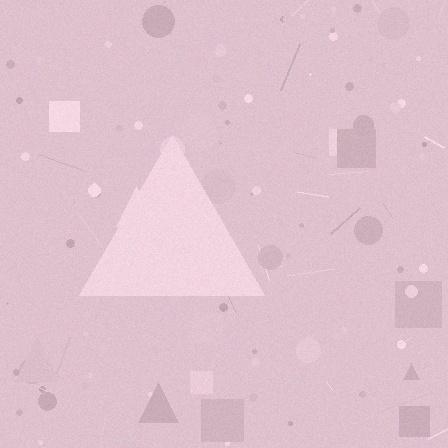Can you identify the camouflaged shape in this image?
The camouflaged shape is a triangle.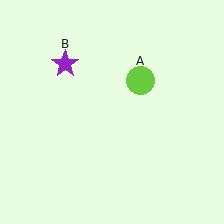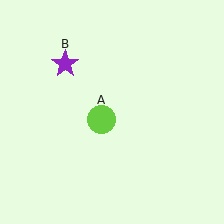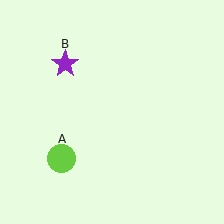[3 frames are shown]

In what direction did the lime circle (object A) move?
The lime circle (object A) moved down and to the left.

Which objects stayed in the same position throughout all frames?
Purple star (object B) remained stationary.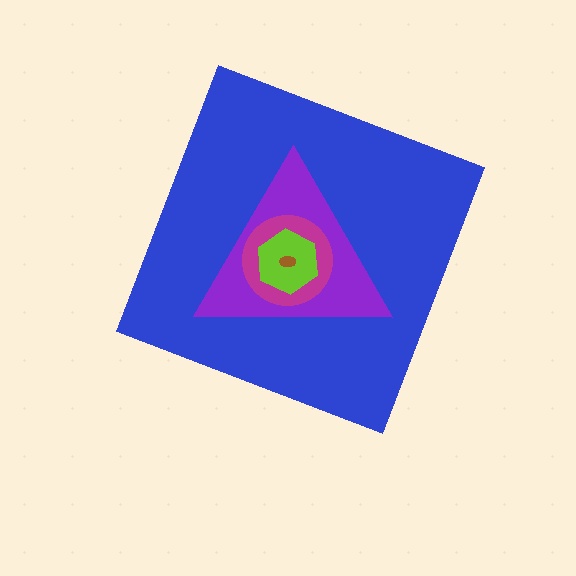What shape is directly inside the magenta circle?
The lime hexagon.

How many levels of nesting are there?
5.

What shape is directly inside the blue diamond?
The purple triangle.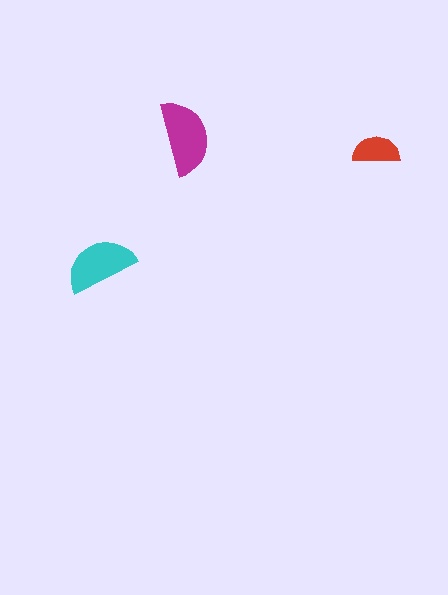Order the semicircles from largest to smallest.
the magenta one, the cyan one, the red one.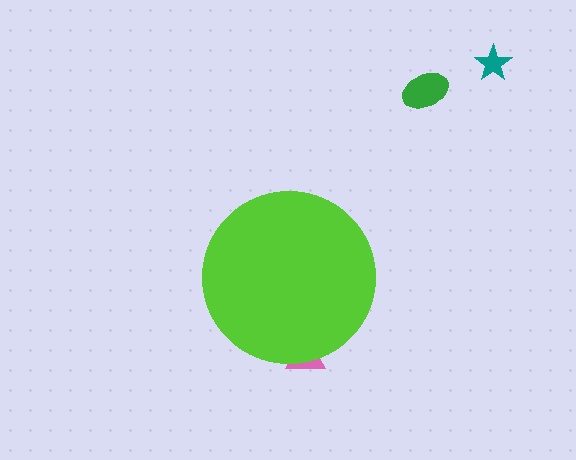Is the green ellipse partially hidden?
No, the green ellipse is fully visible.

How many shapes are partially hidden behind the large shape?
1 shape is partially hidden.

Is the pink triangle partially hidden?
Yes, the pink triangle is partially hidden behind the lime circle.